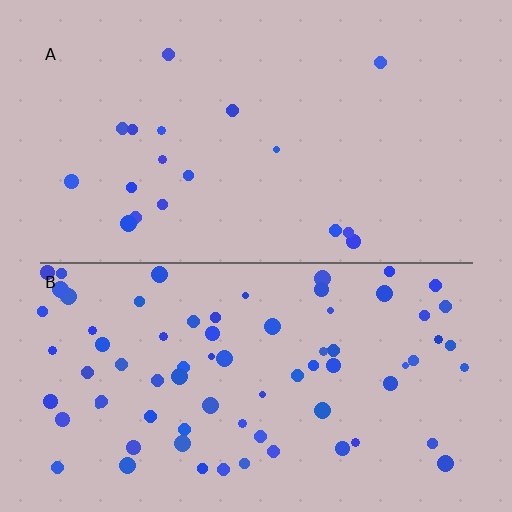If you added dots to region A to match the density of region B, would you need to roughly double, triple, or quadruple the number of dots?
Approximately quadruple.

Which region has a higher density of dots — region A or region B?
B (the bottom).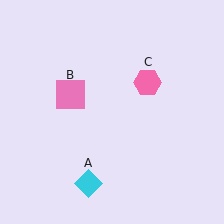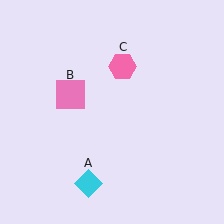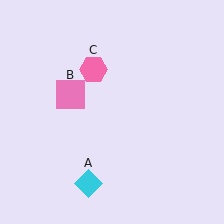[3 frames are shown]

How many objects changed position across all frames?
1 object changed position: pink hexagon (object C).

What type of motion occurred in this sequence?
The pink hexagon (object C) rotated counterclockwise around the center of the scene.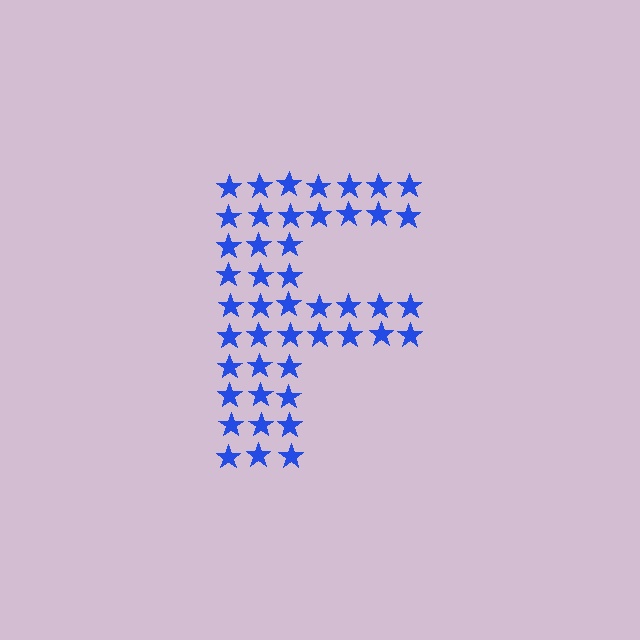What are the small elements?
The small elements are stars.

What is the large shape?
The large shape is the letter F.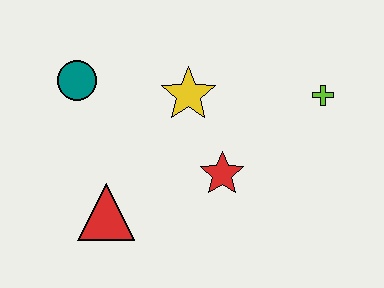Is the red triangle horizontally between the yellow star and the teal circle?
Yes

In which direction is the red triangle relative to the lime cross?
The red triangle is to the left of the lime cross.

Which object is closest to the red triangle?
The red star is closest to the red triangle.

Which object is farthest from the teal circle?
The lime cross is farthest from the teal circle.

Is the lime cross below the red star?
No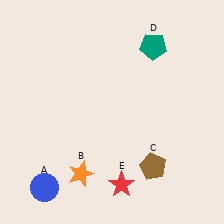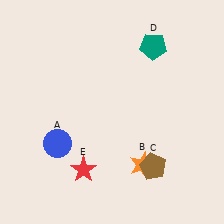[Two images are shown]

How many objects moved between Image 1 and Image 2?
3 objects moved between the two images.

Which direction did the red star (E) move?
The red star (E) moved left.